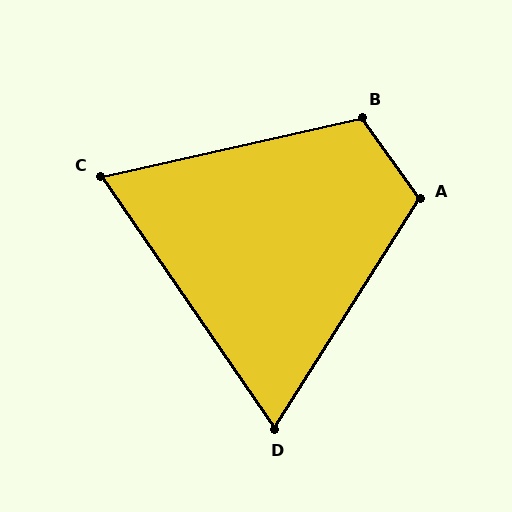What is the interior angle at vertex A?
Approximately 112 degrees (obtuse).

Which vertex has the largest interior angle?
B, at approximately 113 degrees.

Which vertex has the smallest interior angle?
D, at approximately 67 degrees.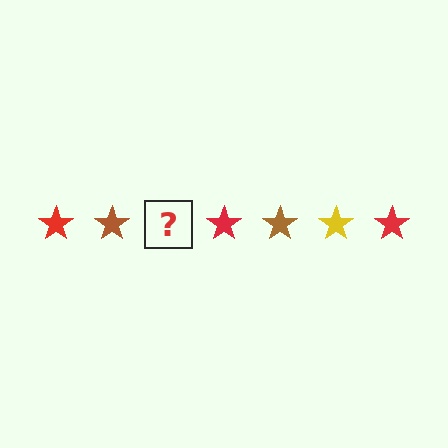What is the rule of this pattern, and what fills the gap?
The rule is that the pattern cycles through red, brown, yellow stars. The gap should be filled with a yellow star.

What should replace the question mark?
The question mark should be replaced with a yellow star.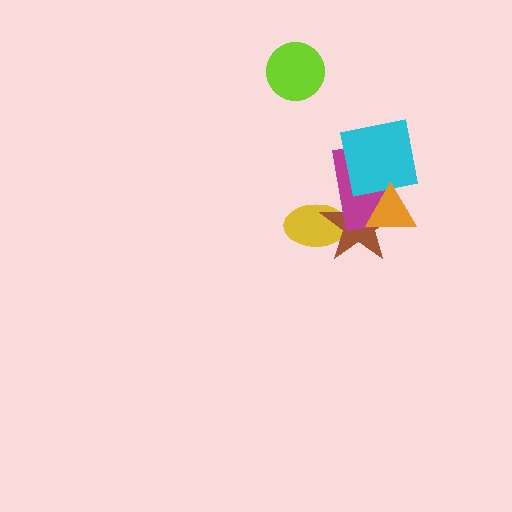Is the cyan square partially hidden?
Yes, it is partially covered by another shape.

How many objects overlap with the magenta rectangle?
4 objects overlap with the magenta rectangle.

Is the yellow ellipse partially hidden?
Yes, it is partially covered by another shape.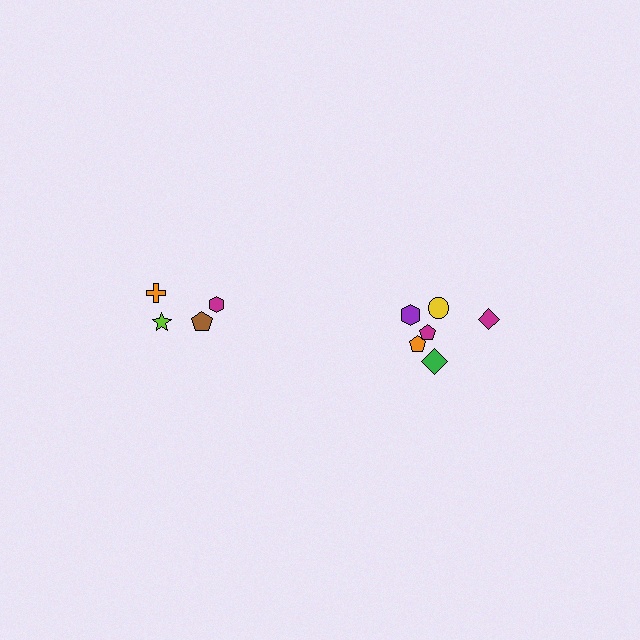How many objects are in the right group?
There are 6 objects.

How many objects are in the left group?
There are 4 objects.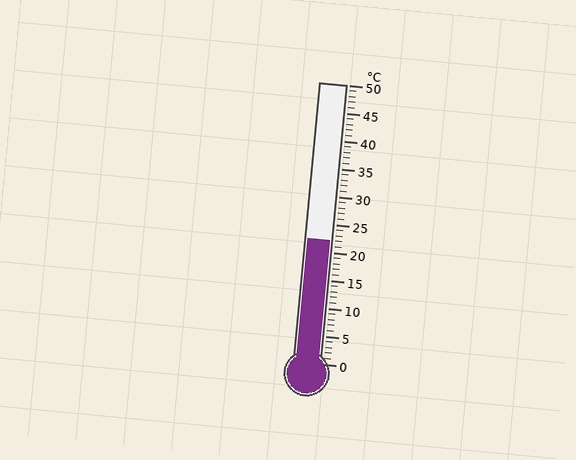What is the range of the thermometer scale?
The thermometer scale ranges from 0°C to 50°C.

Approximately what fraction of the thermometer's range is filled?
The thermometer is filled to approximately 45% of its range.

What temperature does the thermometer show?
The thermometer shows approximately 22°C.